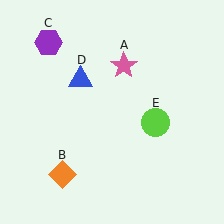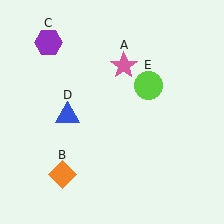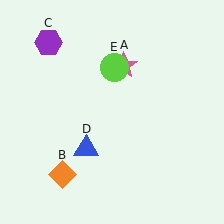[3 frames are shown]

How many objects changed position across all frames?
2 objects changed position: blue triangle (object D), lime circle (object E).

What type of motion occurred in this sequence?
The blue triangle (object D), lime circle (object E) rotated counterclockwise around the center of the scene.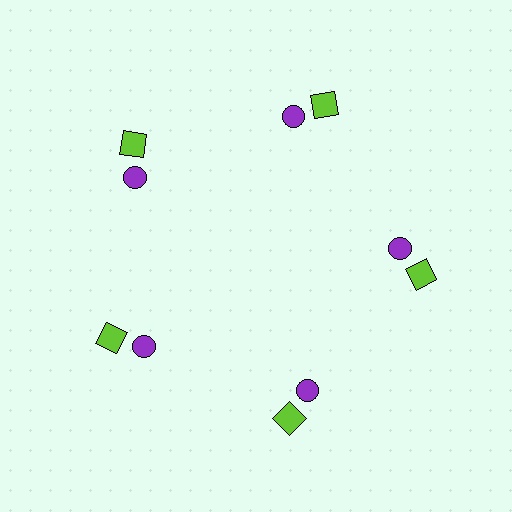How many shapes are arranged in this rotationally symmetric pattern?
There are 10 shapes, arranged in 5 groups of 2.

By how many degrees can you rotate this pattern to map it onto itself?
The pattern maps onto itself every 72 degrees of rotation.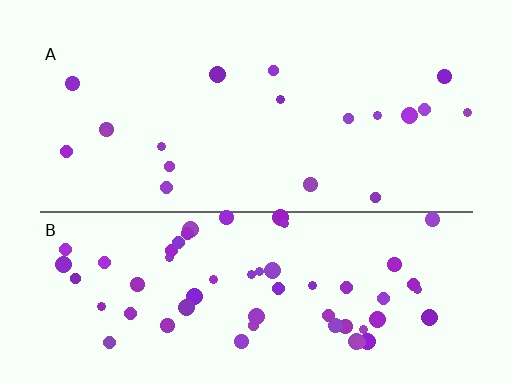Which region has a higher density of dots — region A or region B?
B (the bottom).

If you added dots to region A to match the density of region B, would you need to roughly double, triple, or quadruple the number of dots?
Approximately triple.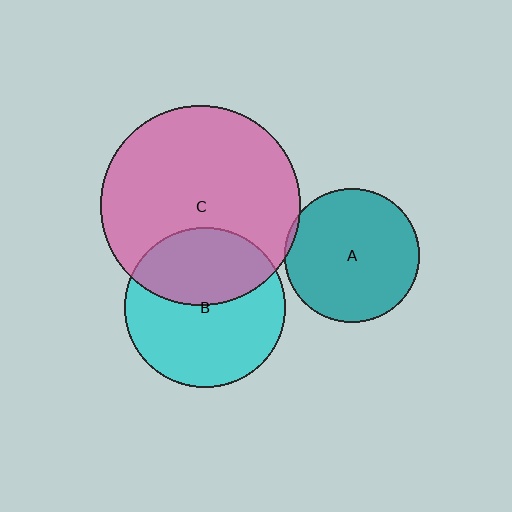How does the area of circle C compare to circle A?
Approximately 2.2 times.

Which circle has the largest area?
Circle C (pink).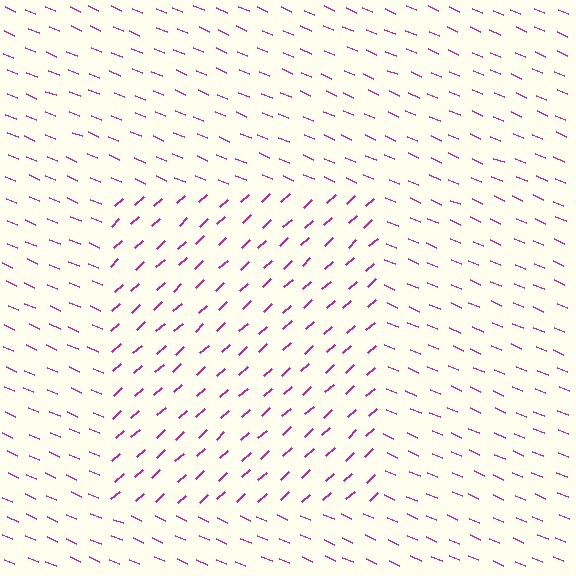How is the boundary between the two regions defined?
The boundary is defined purely by a change in line orientation (approximately 66 degrees difference). All lines are the same color and thickness.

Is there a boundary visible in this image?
Yes, there is a texture boundary formed by a change in line orientation.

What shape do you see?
I see a rectangle.